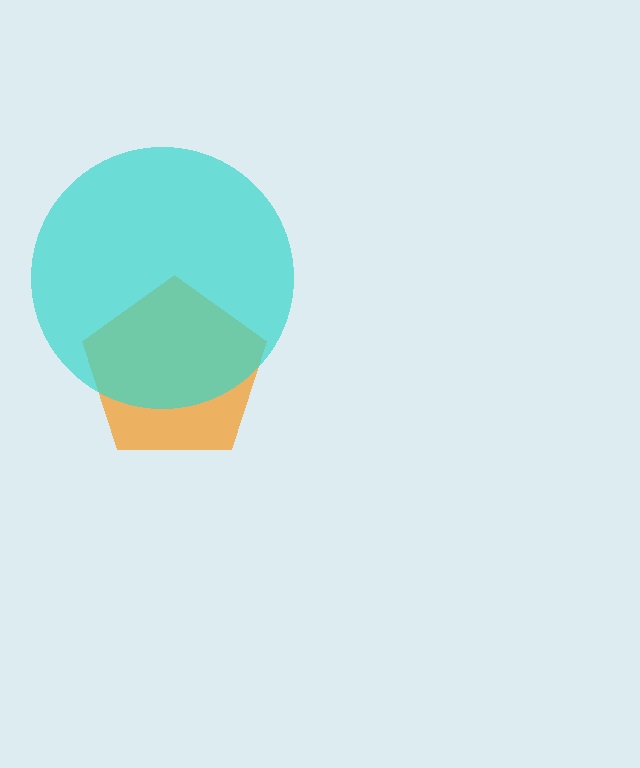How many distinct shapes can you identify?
There are 2 distinct shapes: an orange pentagon, a cyan circle.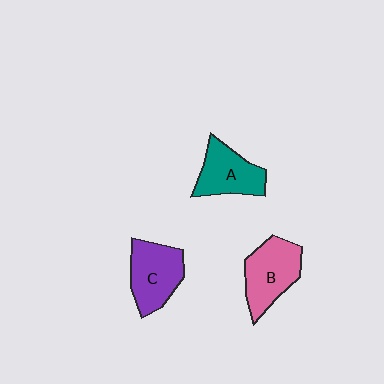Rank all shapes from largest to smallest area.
From largest to smallest: B (pink), C (purple), A (teal).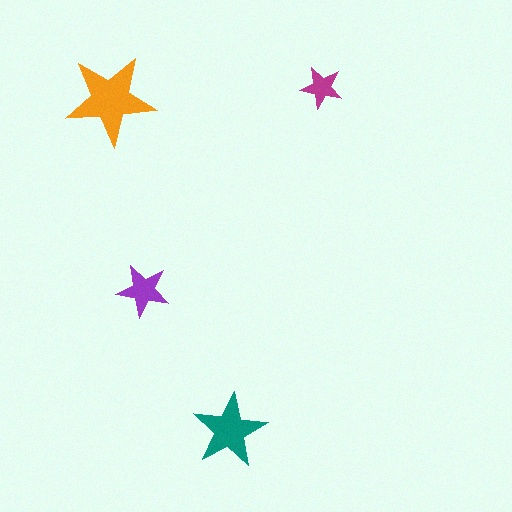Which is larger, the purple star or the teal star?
The teal one.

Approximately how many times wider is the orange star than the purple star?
About 1.5 times wider.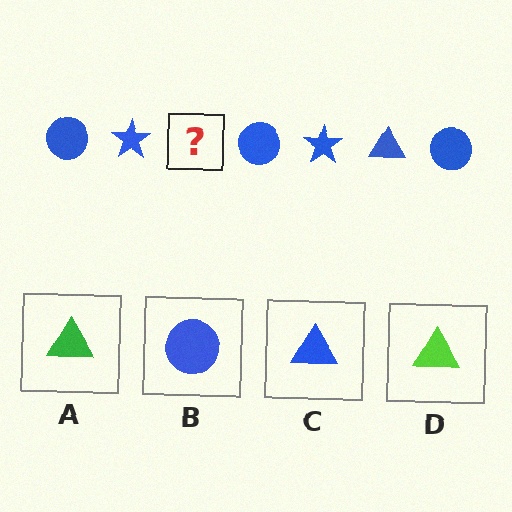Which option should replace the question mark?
Option C.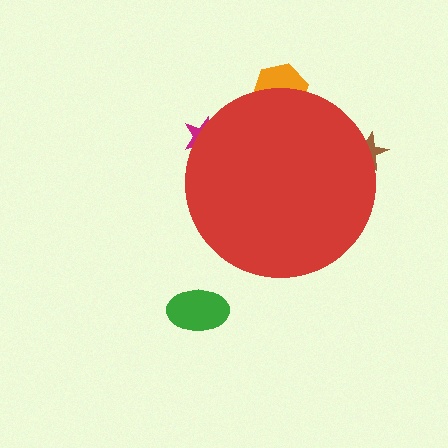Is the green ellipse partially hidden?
No, the green ellipse is fully visible.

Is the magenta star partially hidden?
Yes, the magenta star is partially hidden behind the red circle.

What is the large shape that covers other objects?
A red circle.